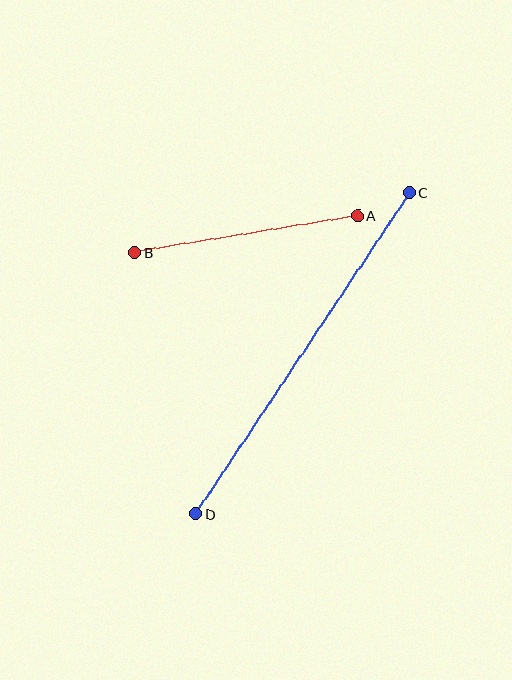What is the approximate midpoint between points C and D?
The midpoint is at approximately (303, 353) pixels.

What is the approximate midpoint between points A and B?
The midpoint is at approximately (246, 234) pixels.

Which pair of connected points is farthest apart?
Points C and D are farthest apart.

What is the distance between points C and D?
The distance is approximately 386 pixels.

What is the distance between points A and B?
The distance is approximately 226 pixels.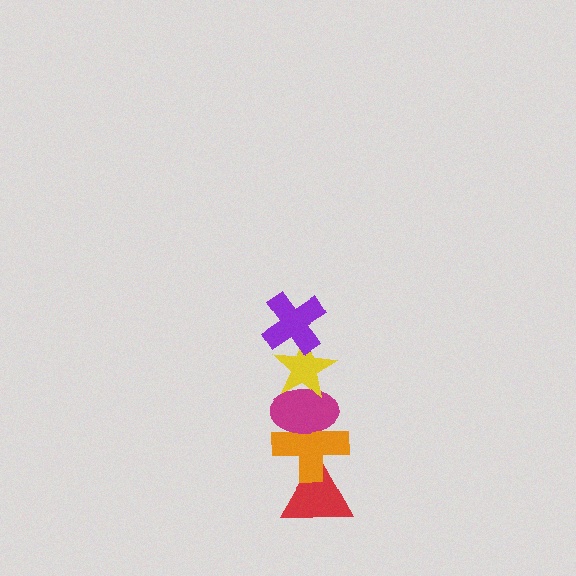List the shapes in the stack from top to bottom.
From top to bottom: the purple cross, the yellow star, the magenta ellipse, the orange cross, the red triangle.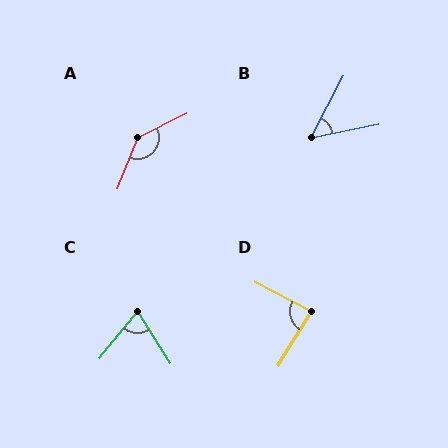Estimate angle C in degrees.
Approximately 72 degrees.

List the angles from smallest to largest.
B (51°), C (72°), D (86°), A (138°).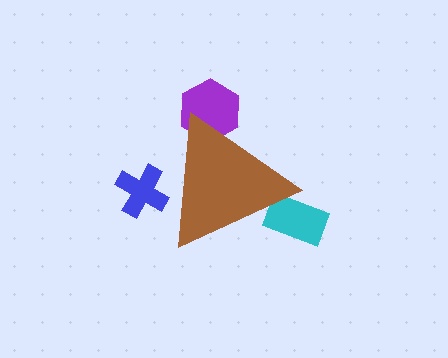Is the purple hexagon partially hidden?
Yes, the purple hexagon is partially hidden behind the brown triangle.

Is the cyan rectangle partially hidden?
Yes, the cyan rectangle is partially hidden behind the brown triangle.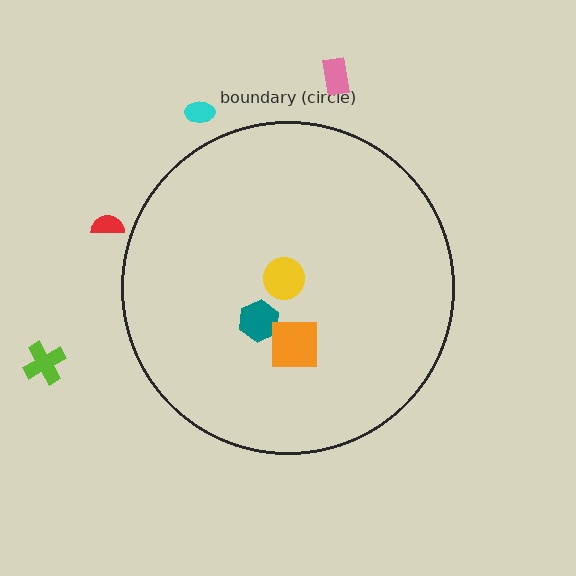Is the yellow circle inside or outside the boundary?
Inside.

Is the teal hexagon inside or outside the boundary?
Inside.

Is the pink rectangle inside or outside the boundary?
Outside.